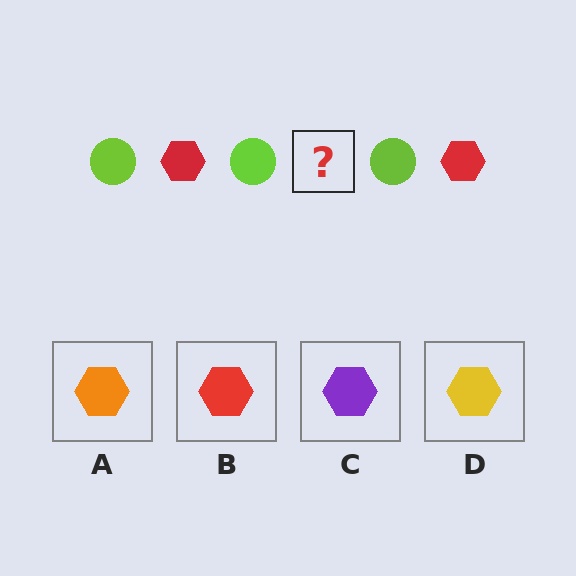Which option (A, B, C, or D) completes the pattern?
B.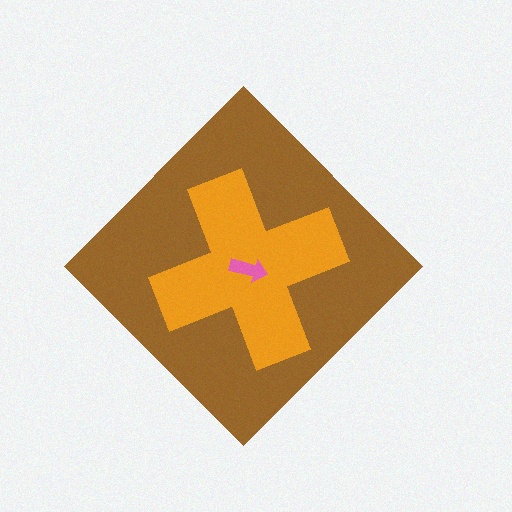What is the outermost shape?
The brown diamond.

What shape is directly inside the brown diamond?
The orange cross.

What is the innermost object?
The pink arrow.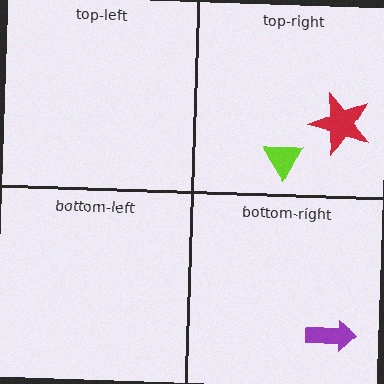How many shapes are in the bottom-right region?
1.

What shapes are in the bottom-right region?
The purple arrow.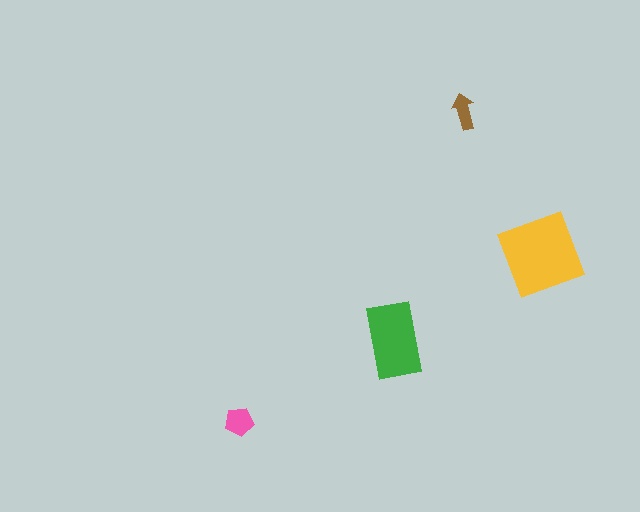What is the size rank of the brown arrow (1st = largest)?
4th.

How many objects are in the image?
There are 4 objects in the image.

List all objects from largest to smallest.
The yellow diamond, the green rectangle, the pink pentagon, the brown arrow.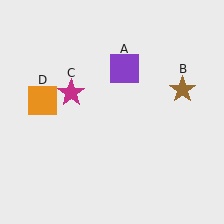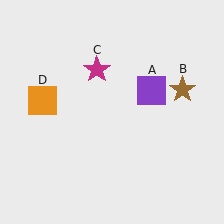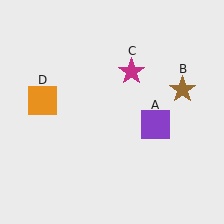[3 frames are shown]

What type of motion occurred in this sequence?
The purple square (object A), magenta star (object C) rotated clockwise around the center of the scene.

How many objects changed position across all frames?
2 objects changed position: purple square (object A), magenta star (object C).